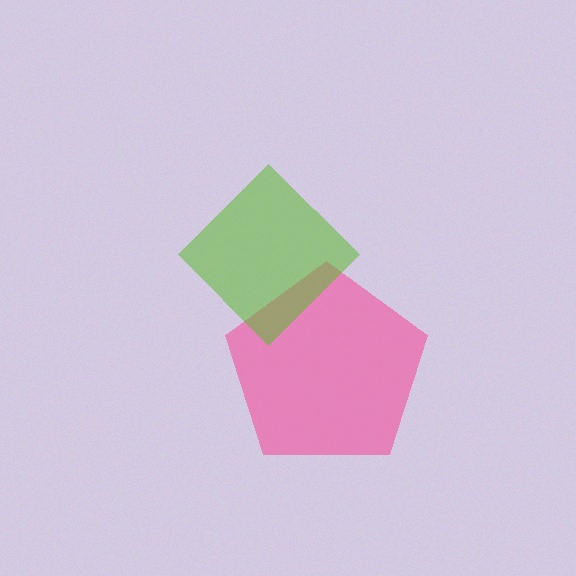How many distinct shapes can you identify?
There are 2 distinct shapes: a pink pentagon, a lime diamond.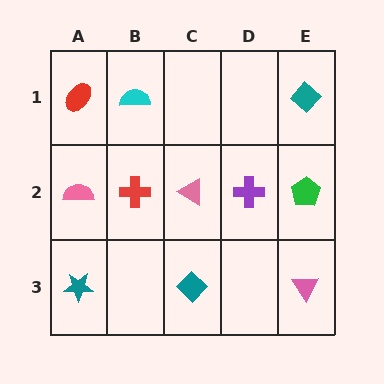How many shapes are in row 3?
3 shapes.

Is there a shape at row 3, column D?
No, that cell is empty.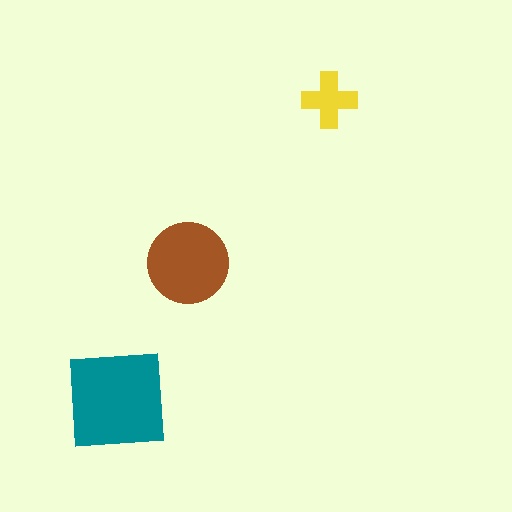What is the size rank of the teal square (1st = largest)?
1st.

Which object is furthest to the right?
The yellow cross is rightmost.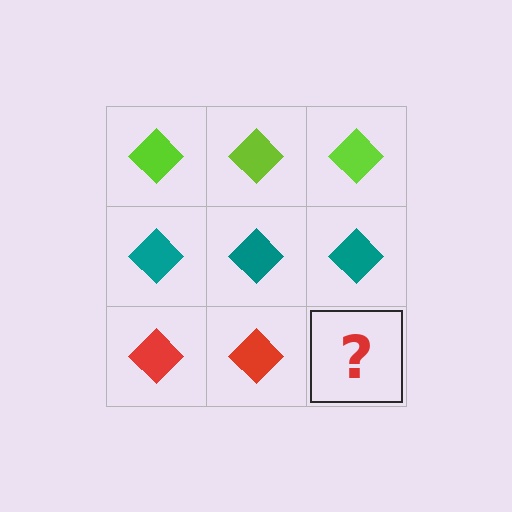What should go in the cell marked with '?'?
The missing cell should contain a red diamond.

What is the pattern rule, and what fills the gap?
The rule is that each row has a consistent color. The gap should be filled with a red diamond.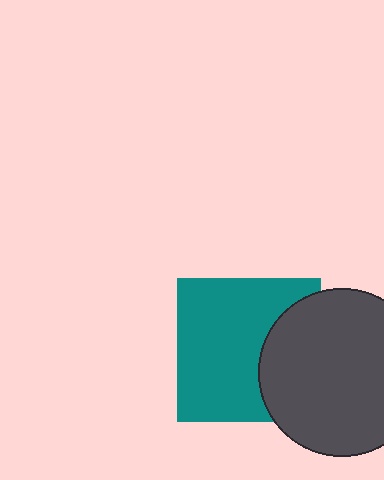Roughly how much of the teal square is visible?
Most of it is visible (roughly 68%).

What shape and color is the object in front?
The object in front is a dark gray circle.